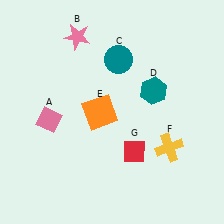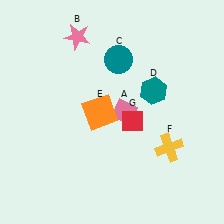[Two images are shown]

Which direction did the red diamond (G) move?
The red diamond (G) moved up.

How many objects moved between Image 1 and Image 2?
2 objects moved between the two images.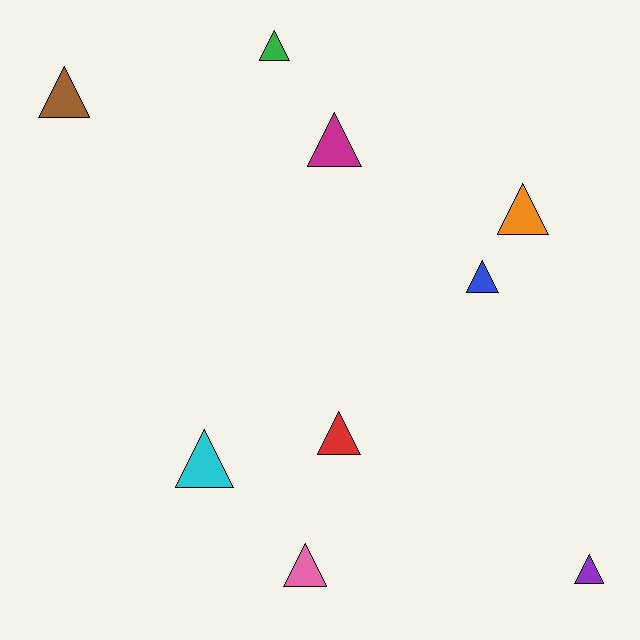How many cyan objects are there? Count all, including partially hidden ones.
There is 1 cyan object.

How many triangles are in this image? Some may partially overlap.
There are 9 triangles.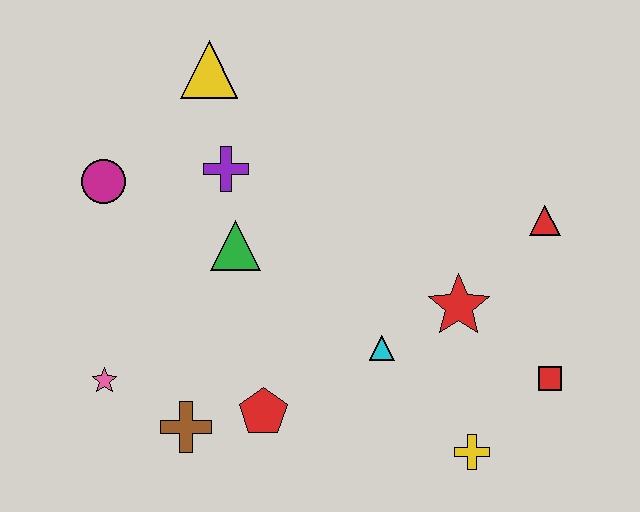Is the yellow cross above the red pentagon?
No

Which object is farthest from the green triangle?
The red square is farthest from the green triangle.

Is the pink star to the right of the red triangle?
No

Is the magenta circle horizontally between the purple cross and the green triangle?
No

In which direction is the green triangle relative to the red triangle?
The green triangle is to the left of the red triangle.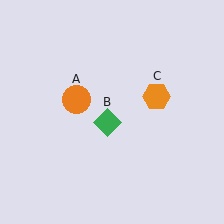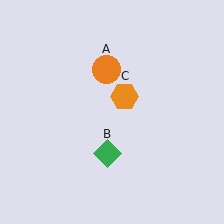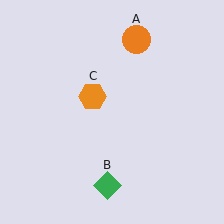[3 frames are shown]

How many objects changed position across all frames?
3 objects changed position: orange circle (object A), green diamond (object B), orange hexagon (object C).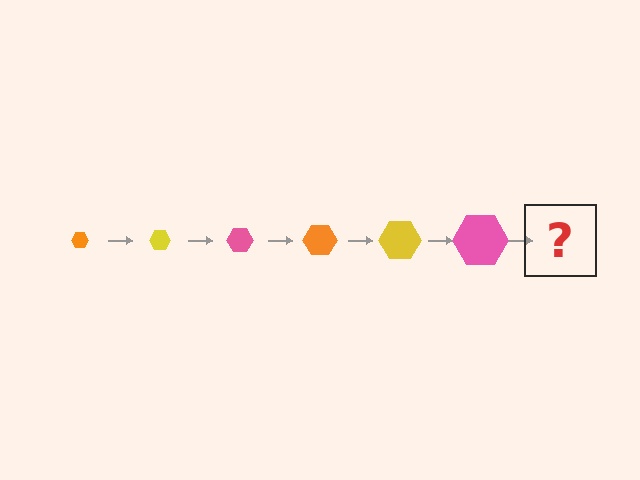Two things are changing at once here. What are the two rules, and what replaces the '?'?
The two rules are that the hexagon grows larger each step and the color cycles through orange, yellow, and pink. The '?' should be an orange hexagon, larger than the previous one.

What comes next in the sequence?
The next element should be an orange hexagon, larger than the previous one.